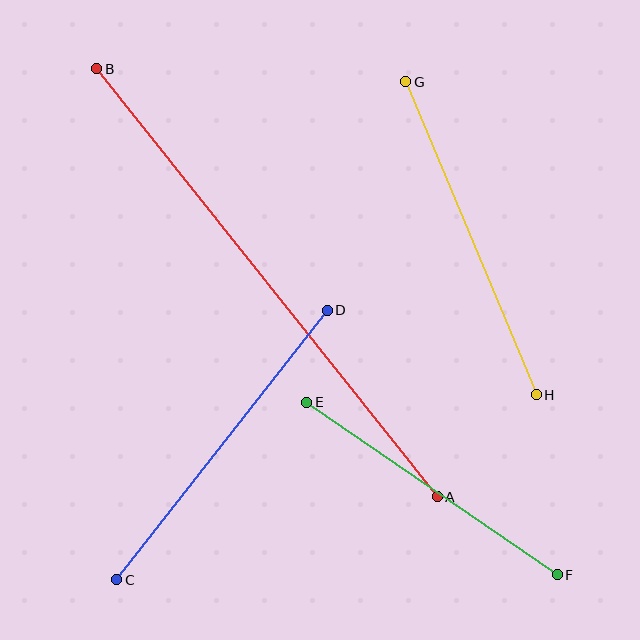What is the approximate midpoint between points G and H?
The midpoint is at approximately (471, 238) pixels.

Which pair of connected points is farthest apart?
Points A and B are farthest apart.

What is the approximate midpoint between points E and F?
The midpoint is at approximately (432, 489) pixels.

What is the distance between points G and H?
The distance is approximately 339 pixels.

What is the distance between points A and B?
The distance is approximately 547 pixels.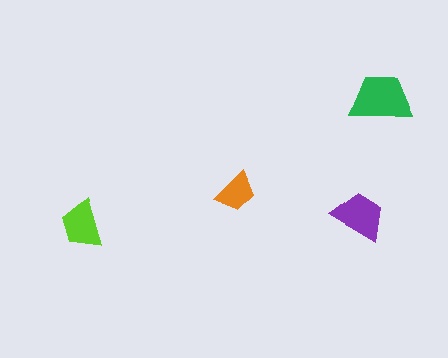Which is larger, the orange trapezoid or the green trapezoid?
The green one.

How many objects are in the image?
There are 4 objects in the image.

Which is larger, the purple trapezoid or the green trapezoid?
The green one.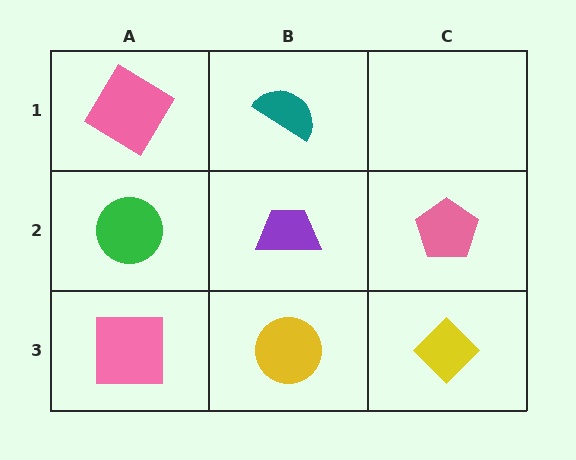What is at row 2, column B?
A purple trapezoid.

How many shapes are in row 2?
3 shapes.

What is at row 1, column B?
A teal semicircle.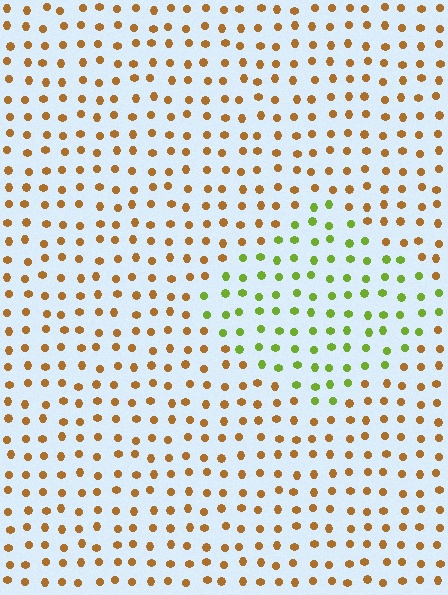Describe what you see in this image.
The image is filled with small brown elements in a uniform arrangement. A diamond-shaped region is visible where the elements are tinted to a slightly different hue, forming a subtle color boundary.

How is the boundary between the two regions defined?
The boundary is defined purely by a slight shift in hue (about 58 degrees). Spacing, size, and orientation are identical on both sides.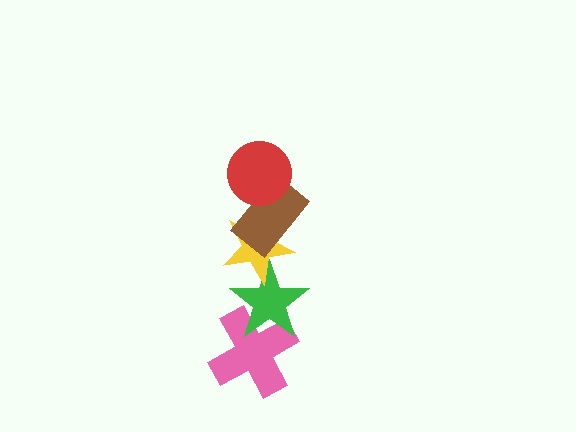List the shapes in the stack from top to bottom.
From top to bottom: the red circle, the brown rectangle, the yellow star, the green star, the pink cross.